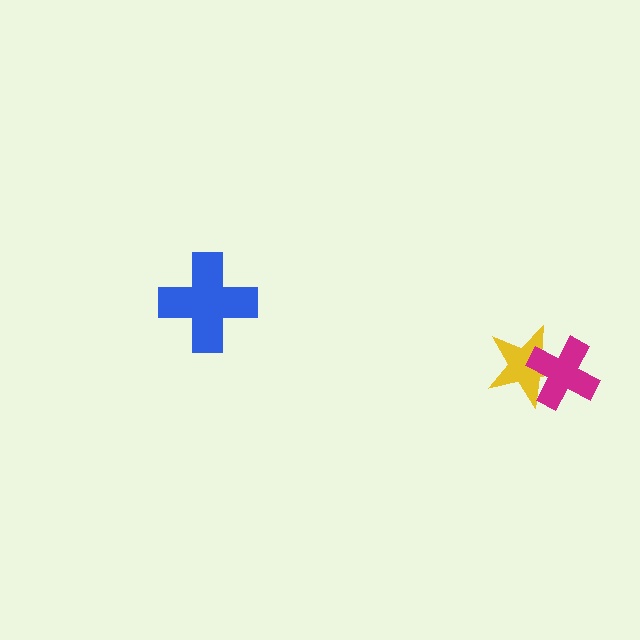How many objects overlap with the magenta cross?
1 object overlaps with the magenta cross.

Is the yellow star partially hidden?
Yes, it is partially covered by another shape.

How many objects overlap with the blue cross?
0 objects overlap with the blue cross.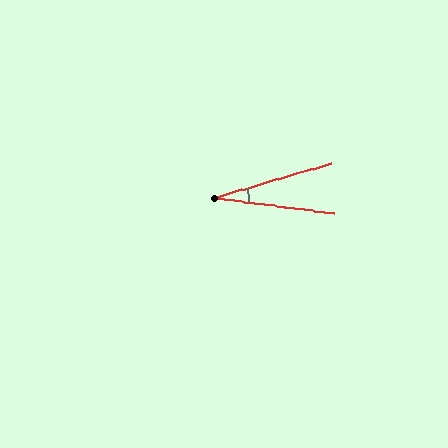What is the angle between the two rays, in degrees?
Approximately 24 degrees.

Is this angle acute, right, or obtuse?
It is acute.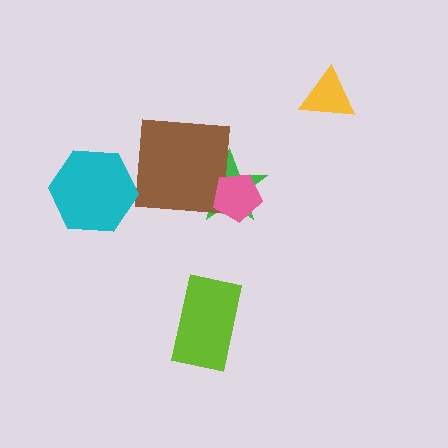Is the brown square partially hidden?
Yes, it is partially covered by another shape.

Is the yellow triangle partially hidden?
No, no other shape covers it.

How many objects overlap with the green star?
2 objects overlap with the green star.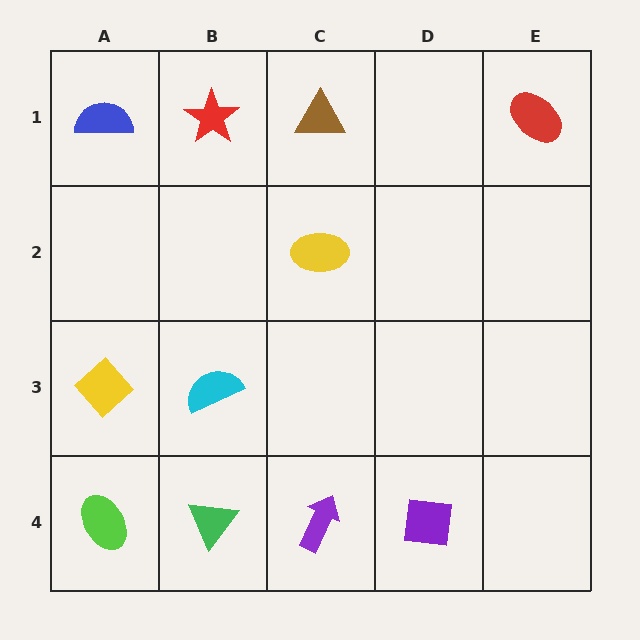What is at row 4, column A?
A lime ellipse.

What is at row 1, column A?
A blue semicircle.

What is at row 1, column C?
A brown triangle.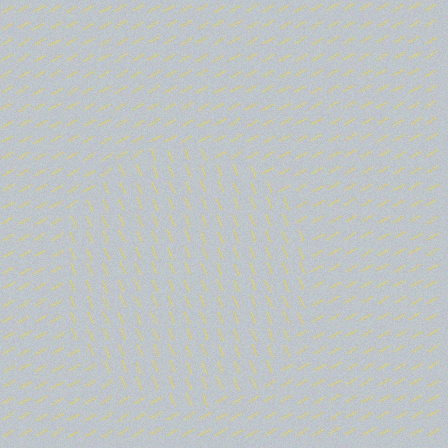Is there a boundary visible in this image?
Yes, there is a texture boundary formed by a change in line orientation.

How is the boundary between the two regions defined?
The boundary is defined purely by a change in line orientation (approximately 81 degrees difference). All lines are the same color and thickness.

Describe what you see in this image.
The image is filled with small yellow line segments. A circle region in the image has lines oriented differently from the surrounding lines, creating a visible texture boundary.